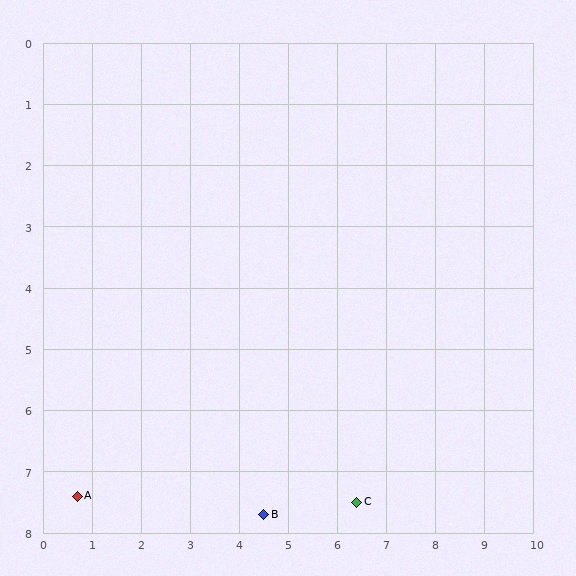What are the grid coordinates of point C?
Point C is at approximately (6.4, 7.5).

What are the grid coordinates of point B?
Point B is at approximately (4.5, 7.7).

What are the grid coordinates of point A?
Point A is at approximately (0.7, 7.4).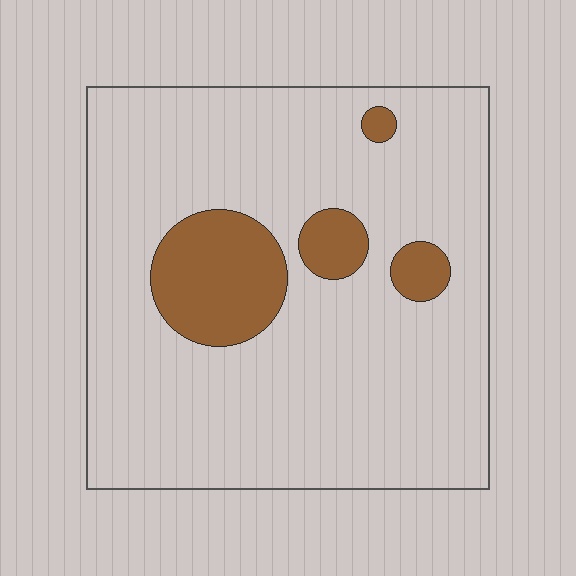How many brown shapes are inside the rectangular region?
4.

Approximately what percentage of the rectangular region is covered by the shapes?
Approximately 15%.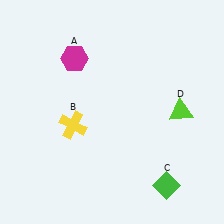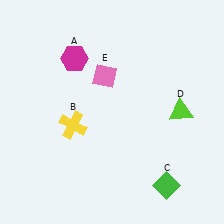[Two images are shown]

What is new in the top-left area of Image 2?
A pink diamond (E) was added in the top-left area of Image 2.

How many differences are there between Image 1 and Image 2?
There is 1 difference between the two images.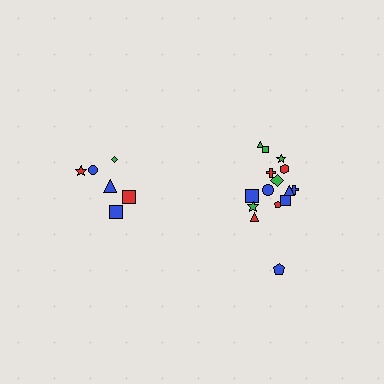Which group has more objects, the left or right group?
The right group.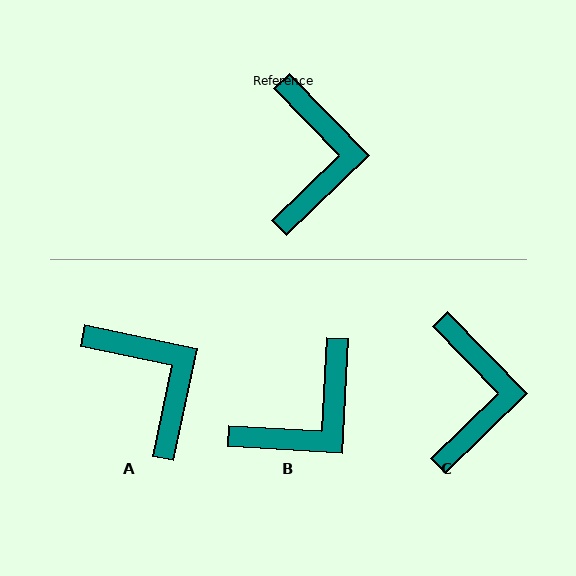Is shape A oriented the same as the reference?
No, it is off by about 34 degrees.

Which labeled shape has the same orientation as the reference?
C.